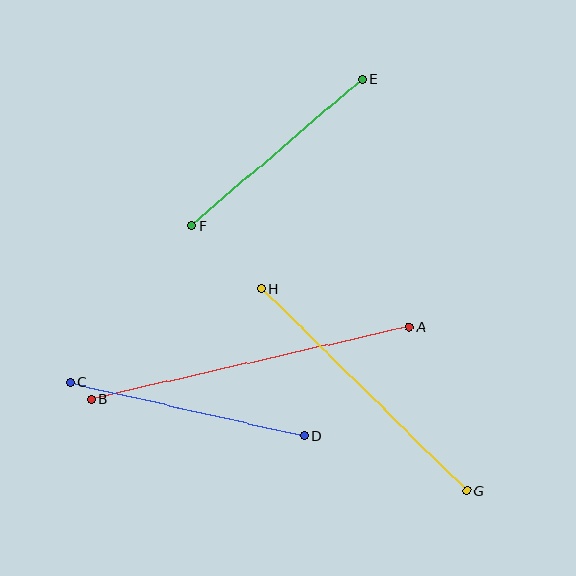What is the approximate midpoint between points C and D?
The midpoint is at approximately (187, 409) pixels.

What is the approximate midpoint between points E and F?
The midpoint is at approximately (277, 152) pixels.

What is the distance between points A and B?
The distance is approximately 327 pixels.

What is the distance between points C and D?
The distance is approximately 240 pixels.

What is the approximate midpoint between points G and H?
The midpoint is at approximately (364, 390) pixels.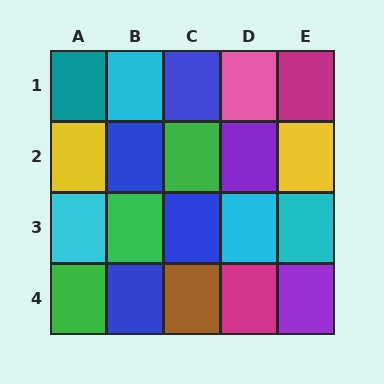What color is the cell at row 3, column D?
Cyan.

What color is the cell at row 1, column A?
Teal.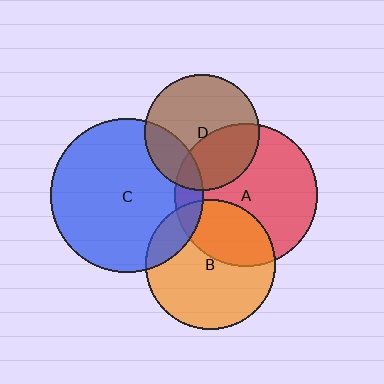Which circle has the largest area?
Circle C (blue).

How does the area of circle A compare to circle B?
Approximately 1.2 times.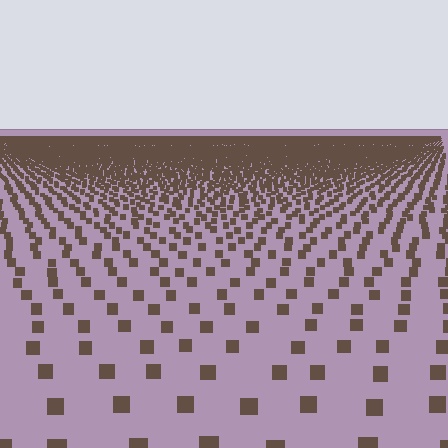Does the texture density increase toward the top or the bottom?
Density increases toward the top.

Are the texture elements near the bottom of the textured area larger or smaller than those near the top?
Larger. Near the bottom, elements are closer to the viewer and appear at a bigger on-screen size.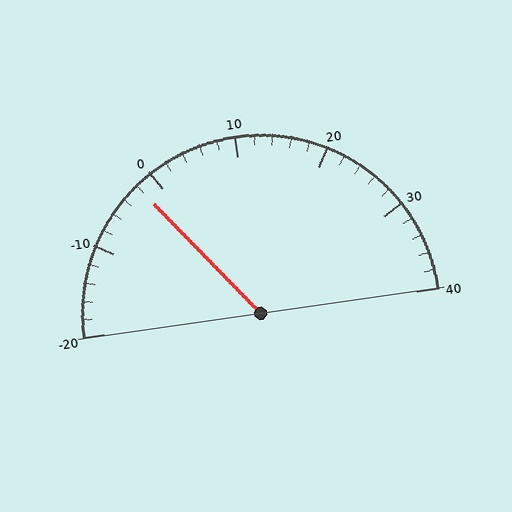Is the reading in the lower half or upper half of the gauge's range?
The reading is in the lower half of the range (-20 to 40).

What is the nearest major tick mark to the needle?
The nearest major tick mark is 0.